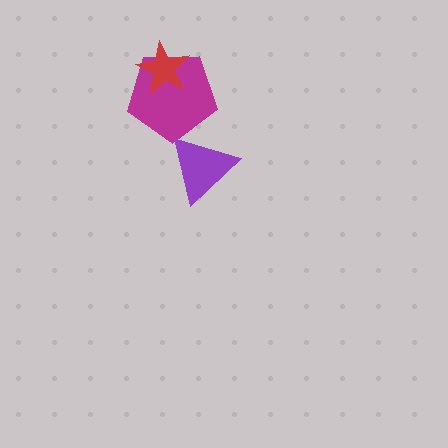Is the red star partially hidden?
No, no other shape covers it.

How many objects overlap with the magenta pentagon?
2 objects overlap with the magenta pentagon.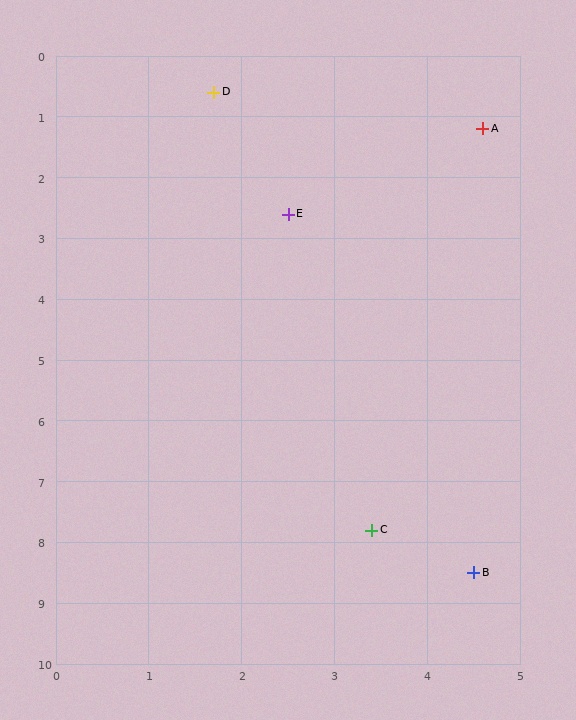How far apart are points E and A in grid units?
Points E and A are about 2.5 grid units apart.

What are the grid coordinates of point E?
Point E is at approximately (2.5, 2.6).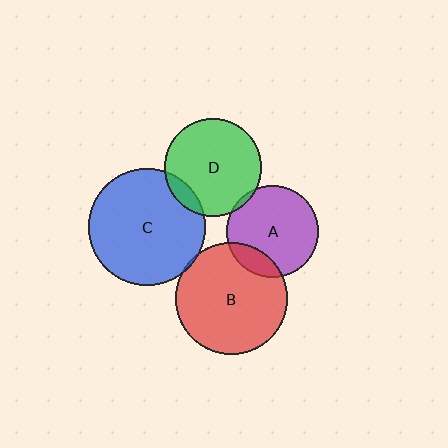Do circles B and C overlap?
Yes.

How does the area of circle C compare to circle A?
Approximately 1.6 times.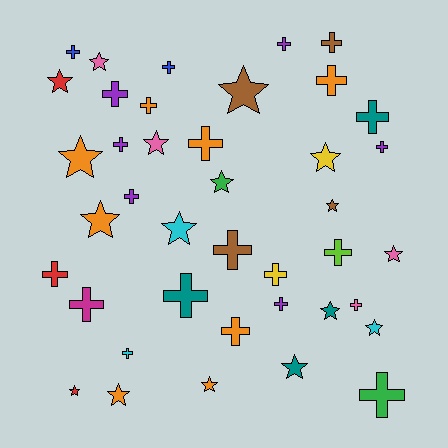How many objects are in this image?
There are 40 objects.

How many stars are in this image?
There are 17 stars.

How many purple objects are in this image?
There are 6 purple objects.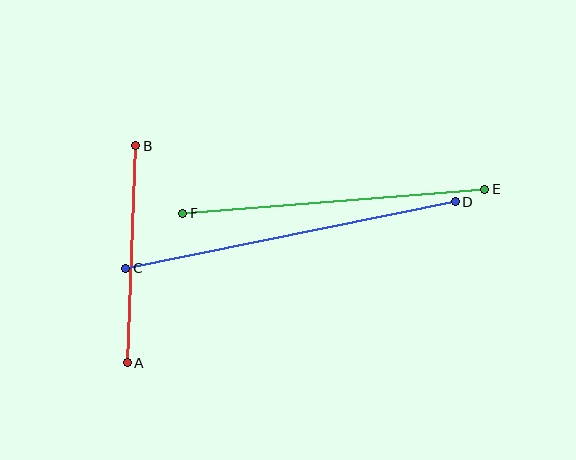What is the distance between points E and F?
The distance is approximately 303 pixels.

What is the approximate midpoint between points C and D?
The midpoint is at approximately (291, 235) pixels.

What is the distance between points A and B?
The distance is approximately 217 pixels.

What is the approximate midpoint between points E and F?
The midpoint is at approximately (334, 201) pixels.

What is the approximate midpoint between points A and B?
The midpoint is at approximately (131, 254) pixels.